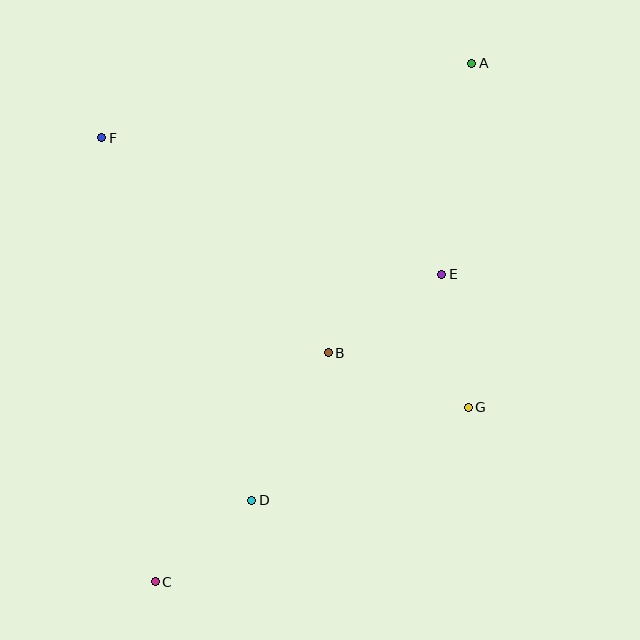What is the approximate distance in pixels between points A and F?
The distance between A and F is approximately 378 pixels.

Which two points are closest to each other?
Points C and D are closest to each other.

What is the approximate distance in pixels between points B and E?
The distance between B and E is approximately 138 pixels.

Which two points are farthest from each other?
Points A and C are farthest from each other.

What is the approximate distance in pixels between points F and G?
The distance between F and G is approximately 455 pixels.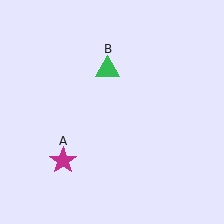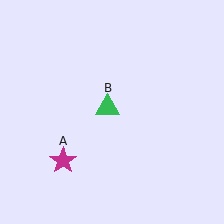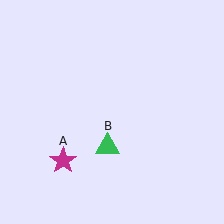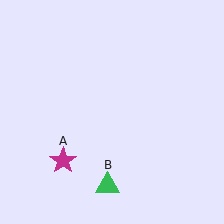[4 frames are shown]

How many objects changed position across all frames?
1 object changed position: green triangle (object B).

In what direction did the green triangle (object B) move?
The green triangle (object B) moved down.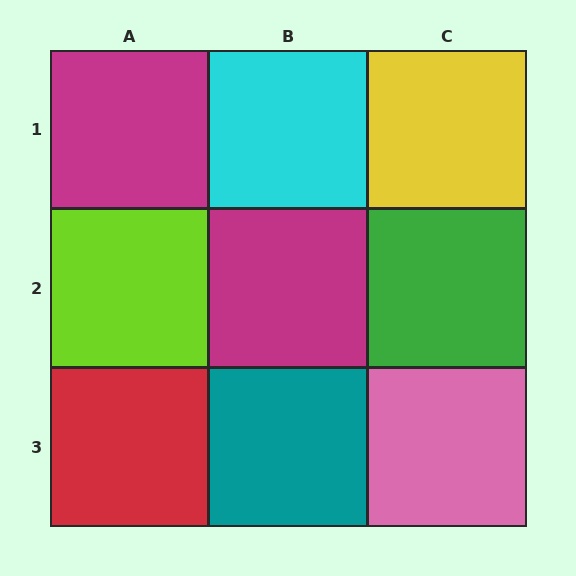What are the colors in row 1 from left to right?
Magenta, cyan, yellow.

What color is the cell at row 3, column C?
Pink.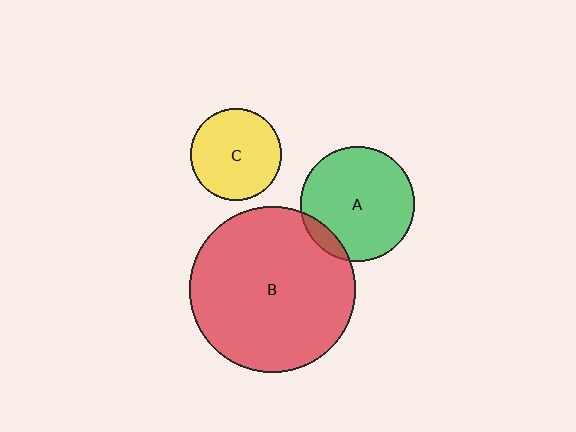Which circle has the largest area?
Circle B (red).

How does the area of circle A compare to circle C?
Approximately 1.5 times.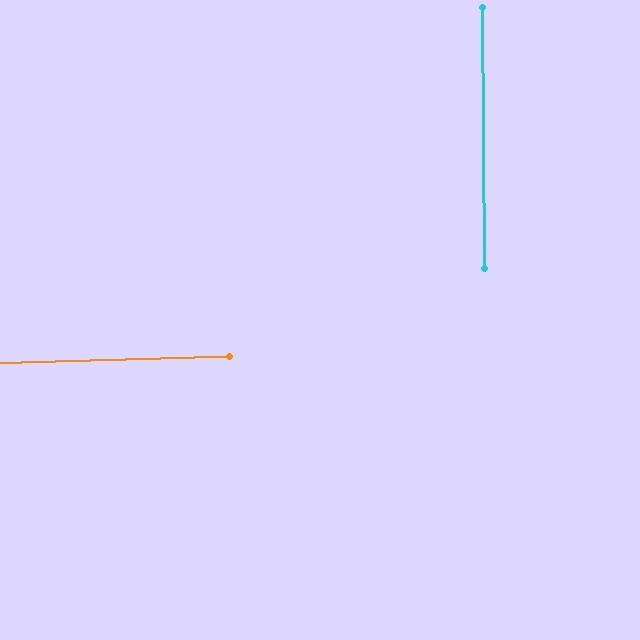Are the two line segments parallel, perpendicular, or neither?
Perpendicular — they meet at approximately 89°.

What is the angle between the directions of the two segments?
Approximately 89 degrees.